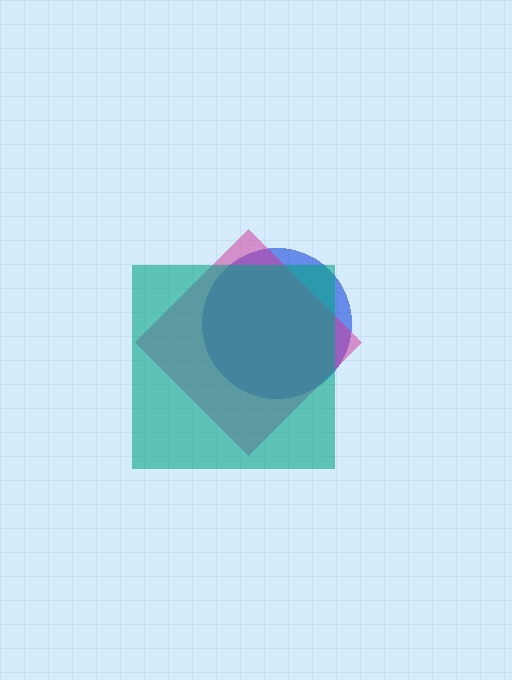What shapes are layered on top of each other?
The layered shapes are: a blue circle, a magenta diamond, a teal square.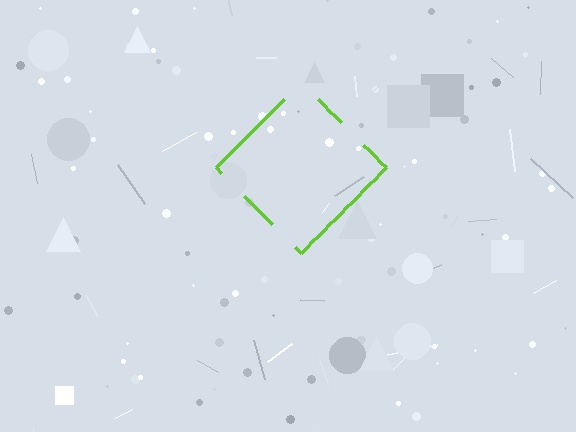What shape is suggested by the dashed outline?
The dashed outline suggests a diamond.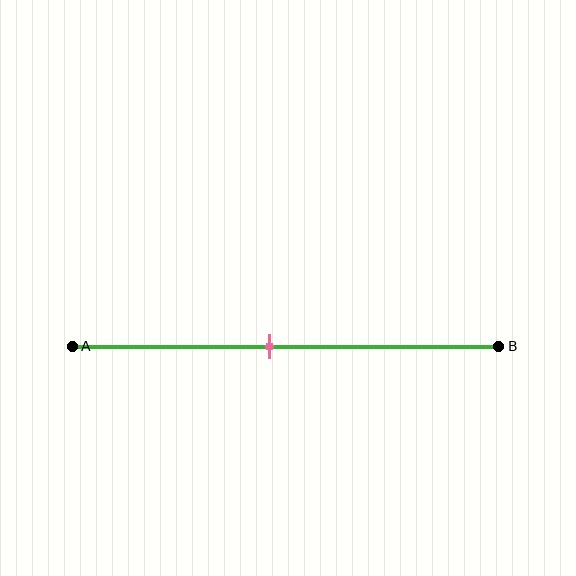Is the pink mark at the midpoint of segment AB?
No, the mark is at about 45% from A, not at the 50% midpoint.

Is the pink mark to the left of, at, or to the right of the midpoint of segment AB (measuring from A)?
The pink mark is to the left of the midpoint of segment AB.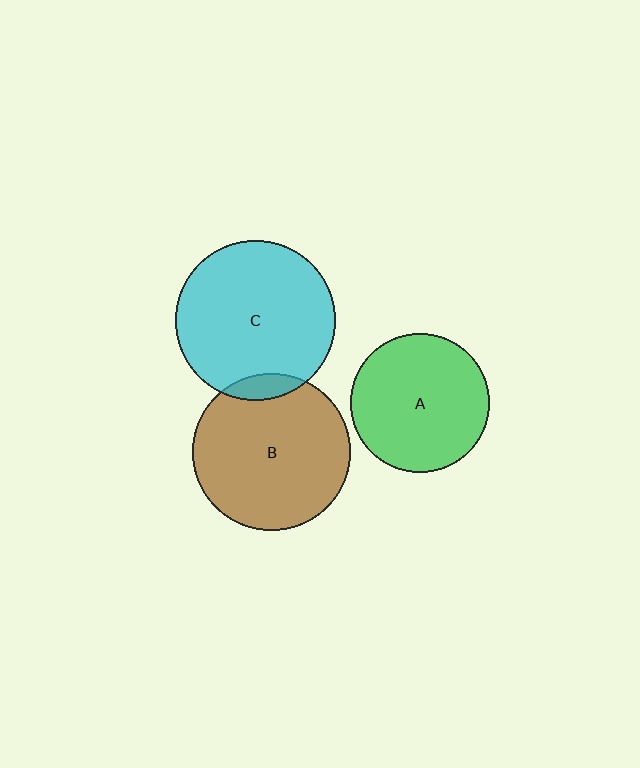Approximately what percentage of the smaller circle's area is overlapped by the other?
Approximately 10%.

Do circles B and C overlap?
Yes.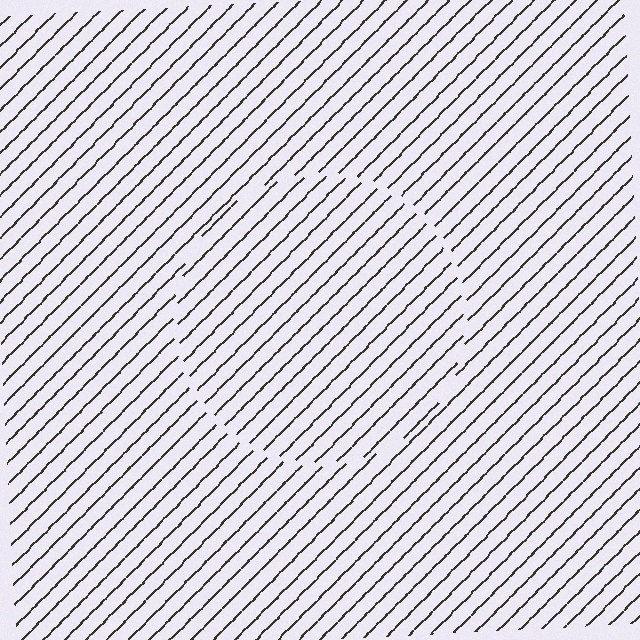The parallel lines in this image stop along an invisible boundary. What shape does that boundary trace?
An illusory circle. The interior of the shape contains the same grating, shifted by half a period — the contour is defined by the phase discontinuity where line-ends from the inner and outer gratings abut.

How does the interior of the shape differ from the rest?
The interior of the shape contains the same grating, shifted by half a period — the contour is defined by the phase discontinuity where line-ends from the inner and outer gratings abut.